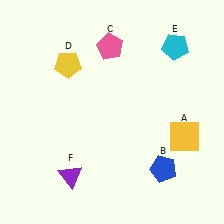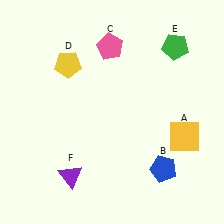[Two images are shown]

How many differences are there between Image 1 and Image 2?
There is 1 difference between the two images.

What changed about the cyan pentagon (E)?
In Image 1, E is cyan. In Image 2, it changed to green.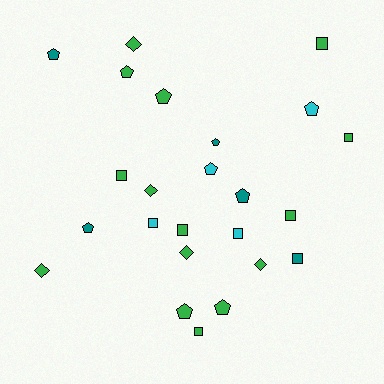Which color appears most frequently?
Green, with 15 objects.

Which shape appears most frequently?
Pentagon, with 10 objects.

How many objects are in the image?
There are 24 objects.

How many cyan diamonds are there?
There are no cyan diamonds.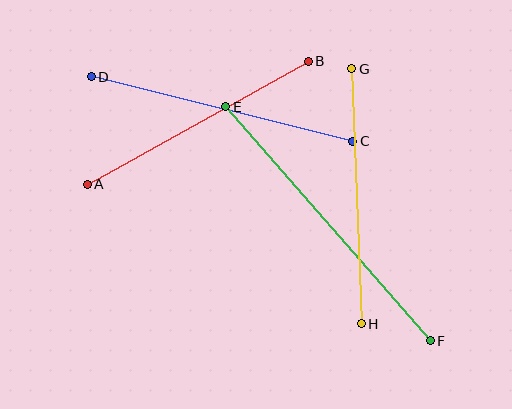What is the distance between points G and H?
The distance is approximately 255 pixels.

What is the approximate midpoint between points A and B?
The midpoint is at approximately (198, 123) pixels.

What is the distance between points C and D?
The distance is approximately 269 pixels.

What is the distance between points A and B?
The distance is approximately 253 pixels.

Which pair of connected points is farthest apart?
Points E and F are farthest apart.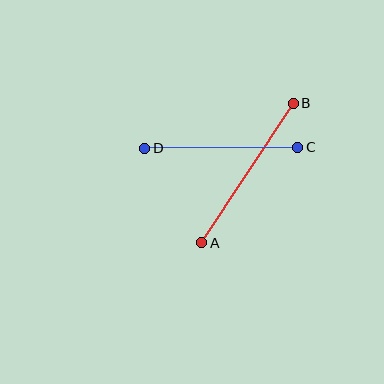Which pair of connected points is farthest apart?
Points A and B are farthest apart.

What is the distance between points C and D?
The distance is approximately 153 pixels.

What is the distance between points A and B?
The distance is approximately 167 pixels.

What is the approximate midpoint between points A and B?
The midpoint is at approximately (248, 173) pixels.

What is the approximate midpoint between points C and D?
The midpoint is at approximately (222, 148) pixels.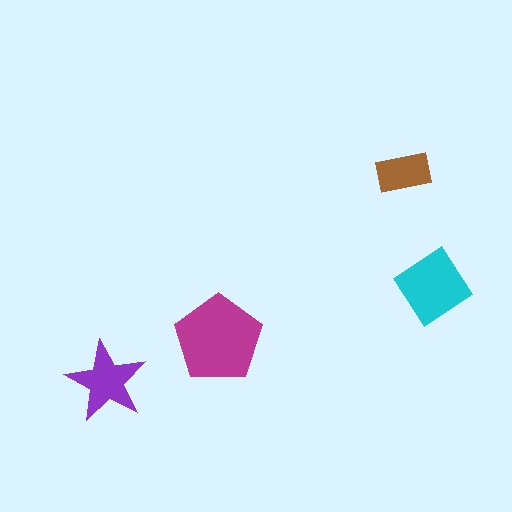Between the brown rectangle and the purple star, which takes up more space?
The purple star.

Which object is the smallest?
The brown rectangle.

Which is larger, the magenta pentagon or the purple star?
The magenta pentagon.